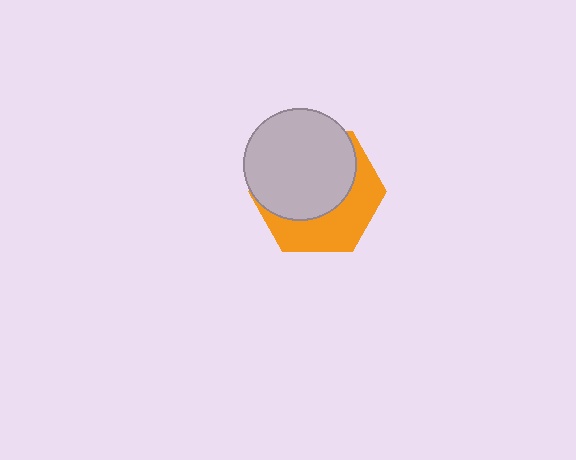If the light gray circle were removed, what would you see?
You would see the complete orange hexagon.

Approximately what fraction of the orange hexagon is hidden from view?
Roughly 59% of the orange hexagon is hidden behind the light gray circle.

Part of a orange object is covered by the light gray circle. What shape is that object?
It is a hexagon.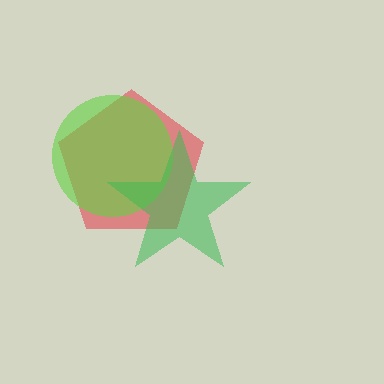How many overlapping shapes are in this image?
There are 3 overlapping shapes in the image.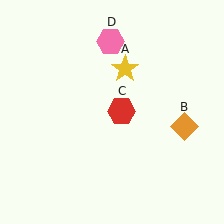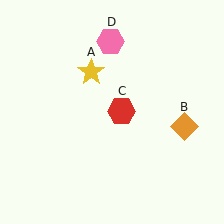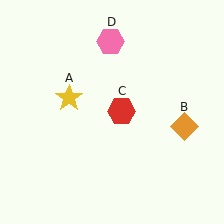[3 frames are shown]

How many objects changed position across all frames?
1 object changed position: yellow star (object A).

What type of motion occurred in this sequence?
The yellow star (object A) rotated counterclockwise around the center of the scene.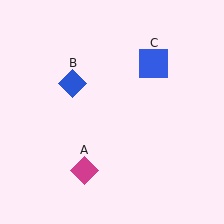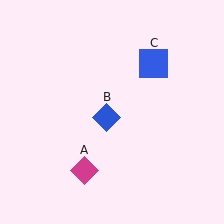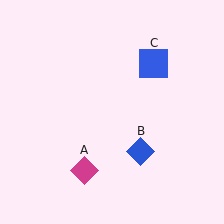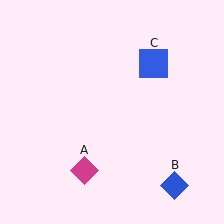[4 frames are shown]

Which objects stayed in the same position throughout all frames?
Magenta diamond (object A) and blue square (object C) remained stationary.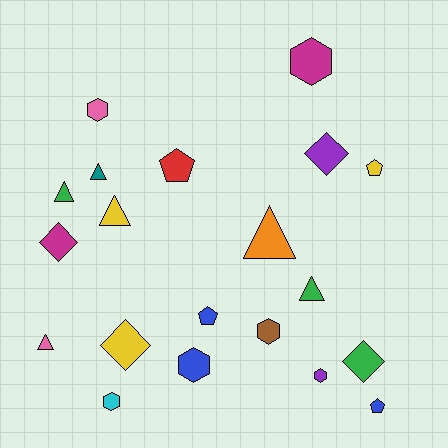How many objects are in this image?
There are 20 objects.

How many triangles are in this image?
There are 6 triangles.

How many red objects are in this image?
There is 1 red object.